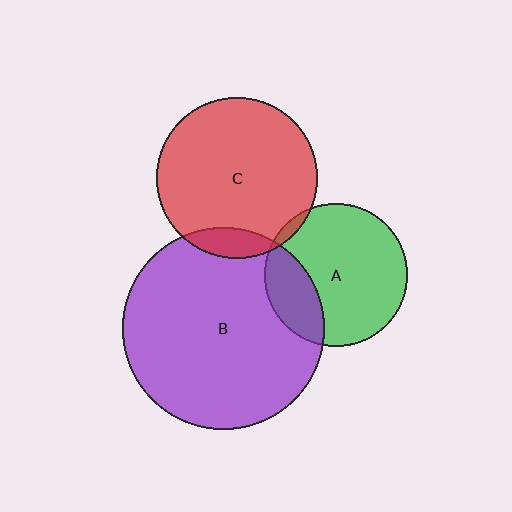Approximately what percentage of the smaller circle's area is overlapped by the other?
Approximately 25%.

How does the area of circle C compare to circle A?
Approximately 1.3 times.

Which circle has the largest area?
Circle B (purple).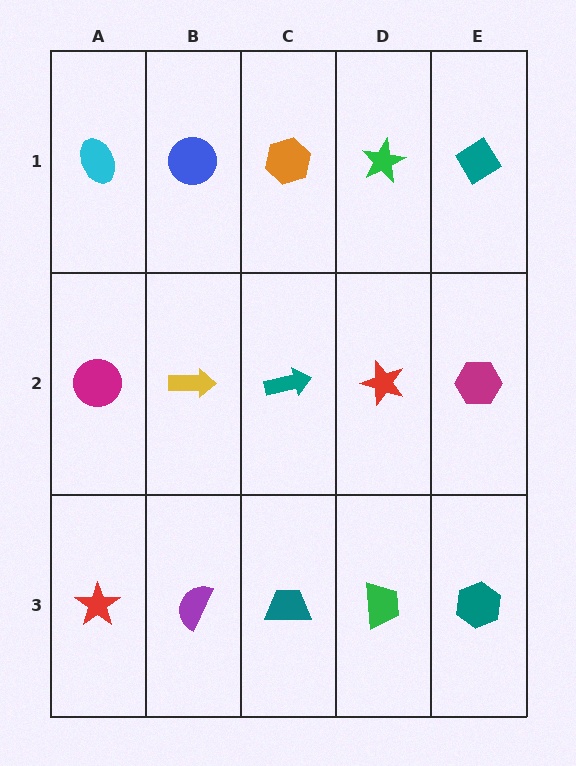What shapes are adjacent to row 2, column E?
A teal diamond (row 1, column E), a teal hexagon (row 3, column E), a red star (row 2, column D).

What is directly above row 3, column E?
A magenta hexagon.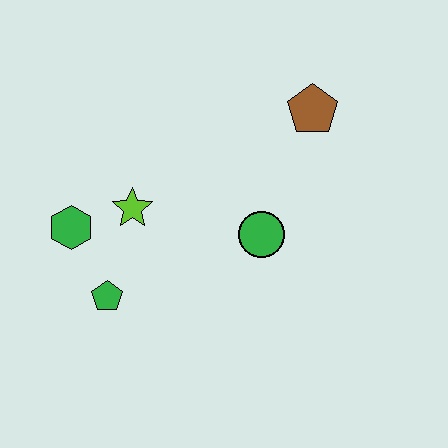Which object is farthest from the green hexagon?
The brown pentagon is farthest from the green hexagon.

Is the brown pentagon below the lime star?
No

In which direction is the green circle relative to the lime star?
The green circle is to the right of the lime star.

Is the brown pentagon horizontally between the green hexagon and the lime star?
No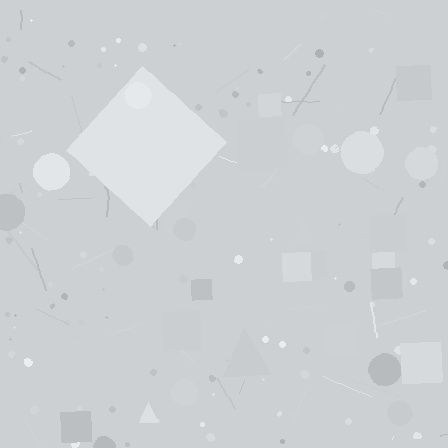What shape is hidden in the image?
A diamond is hidden in the image.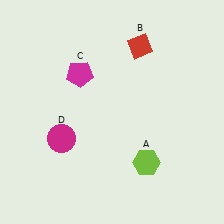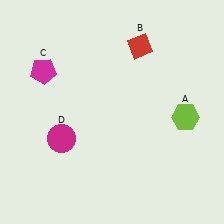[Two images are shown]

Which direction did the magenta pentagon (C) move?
The magenta pentagon (C) moved left.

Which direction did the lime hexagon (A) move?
The lime hexagon (A) moved up.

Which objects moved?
The objects that moved are: the lime hexagon (A), the magenta pentagon (C).